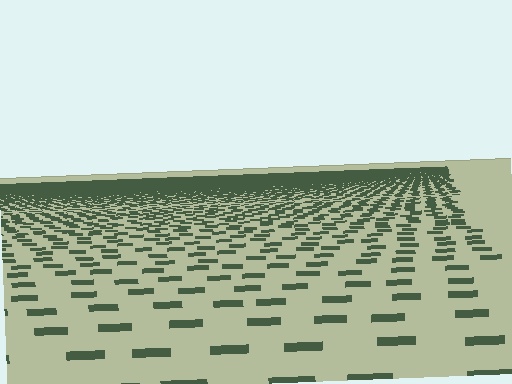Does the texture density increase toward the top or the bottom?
Density increases toward the top.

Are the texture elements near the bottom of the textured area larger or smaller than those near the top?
Larger. Near the bottom, elements are closer to the viewer and appear at a bigger on-screen size.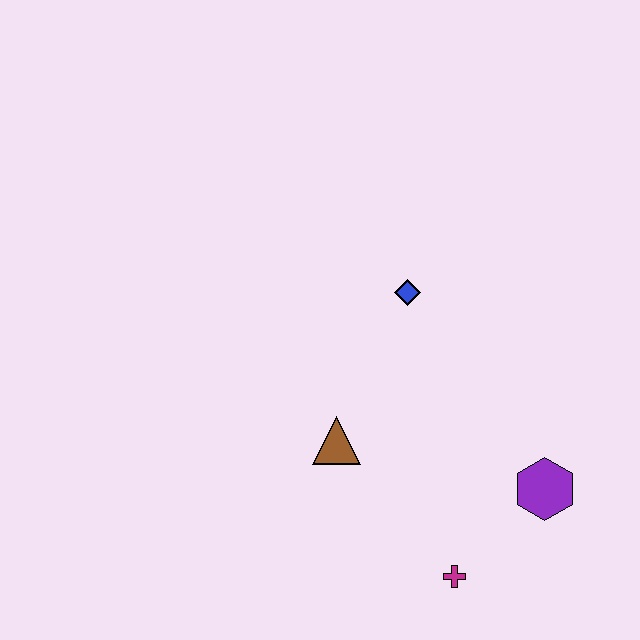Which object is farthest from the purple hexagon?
The blue diamond is farthest from the purple hexagon.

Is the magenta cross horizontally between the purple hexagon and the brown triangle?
Yes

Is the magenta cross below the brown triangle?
Yes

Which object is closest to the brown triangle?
The blue diamond is closest to the brown triangle.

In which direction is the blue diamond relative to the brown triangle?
The blue diamond is above the brown triangle.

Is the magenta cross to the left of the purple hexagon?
Yes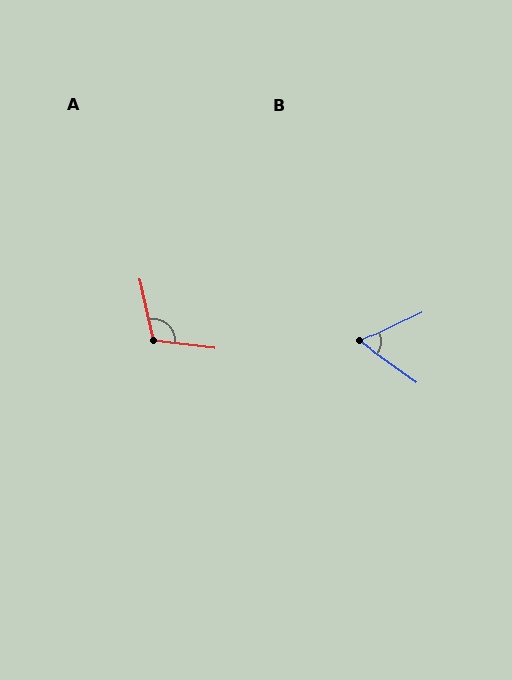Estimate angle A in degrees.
Approximately 109 degrees.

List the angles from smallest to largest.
B (62°), A (109°).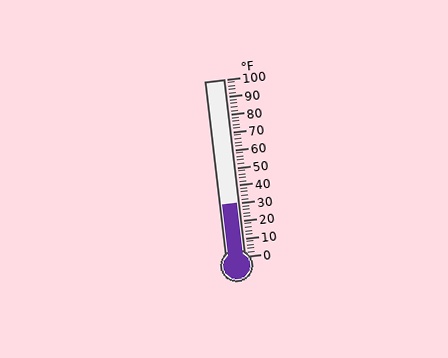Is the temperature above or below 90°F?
The temperature is below 90°F.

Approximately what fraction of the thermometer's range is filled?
The thermometer is filled to approximately 30% of its range.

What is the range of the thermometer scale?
The thermometer scale ranges from 0°F to 100°F.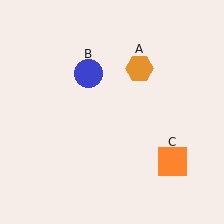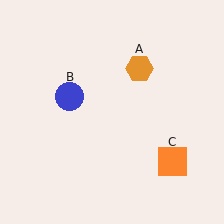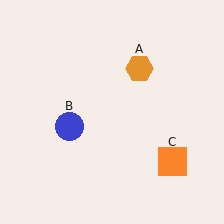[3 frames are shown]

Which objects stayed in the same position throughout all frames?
Orange hexagon (object A) and orange square (object C) remained stationary.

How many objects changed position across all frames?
1 object changed position: blue circle (object B).